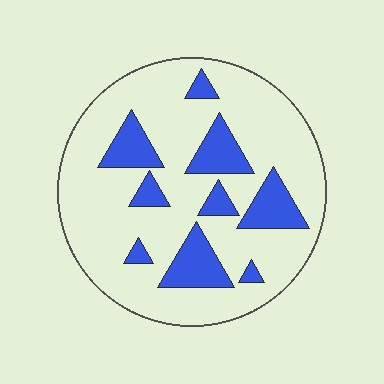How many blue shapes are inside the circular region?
9.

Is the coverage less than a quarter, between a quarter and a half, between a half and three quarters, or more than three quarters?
Less than a quarter.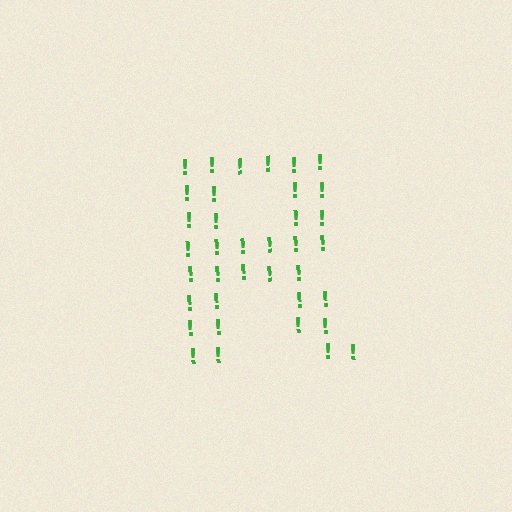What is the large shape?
The large shape is the letter R.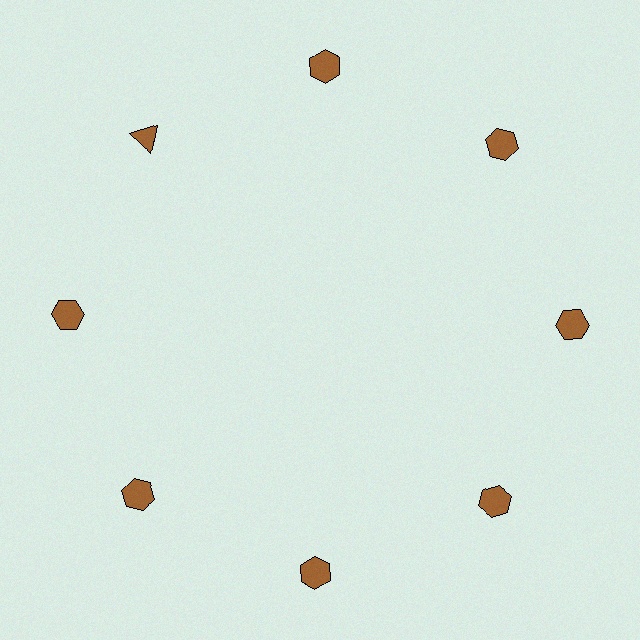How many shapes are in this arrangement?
There are 8 shapes arranged in a ring pattern.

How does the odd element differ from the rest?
It has a different shape: triangle instead of hexagon.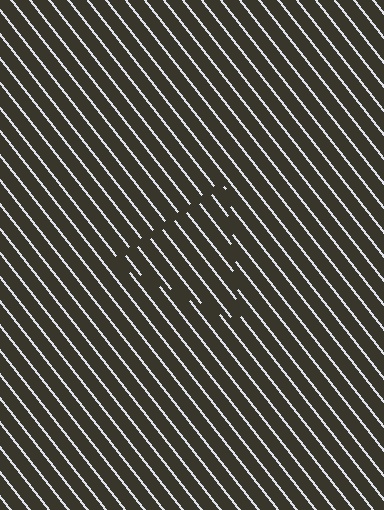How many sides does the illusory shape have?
3 sides — the line-ends trace a triangle.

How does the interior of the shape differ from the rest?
The interior of the shape contains the same grating, shifted by half a period — the contour is defined by the phase discontinuity where line-ends from the inner and outer gratings abut.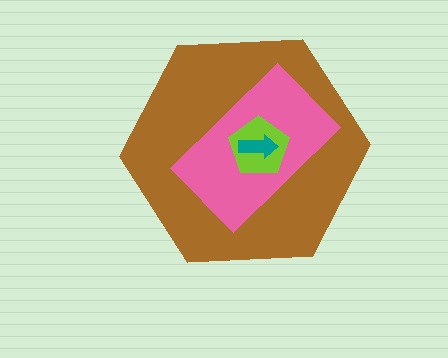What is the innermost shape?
The teal arrow.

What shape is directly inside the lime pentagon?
The teal arrow.